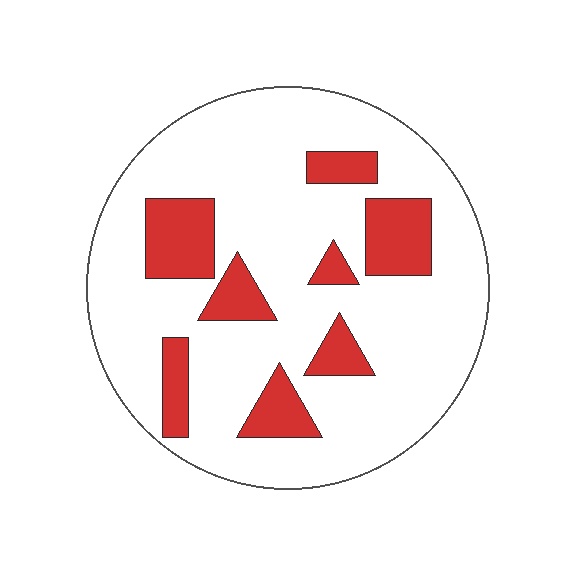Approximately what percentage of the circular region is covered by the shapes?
Approximately 20%.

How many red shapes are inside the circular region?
8.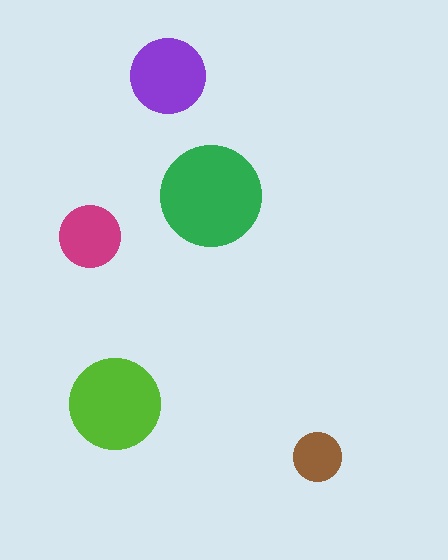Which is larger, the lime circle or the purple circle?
The lime one.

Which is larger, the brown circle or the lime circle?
The lime one.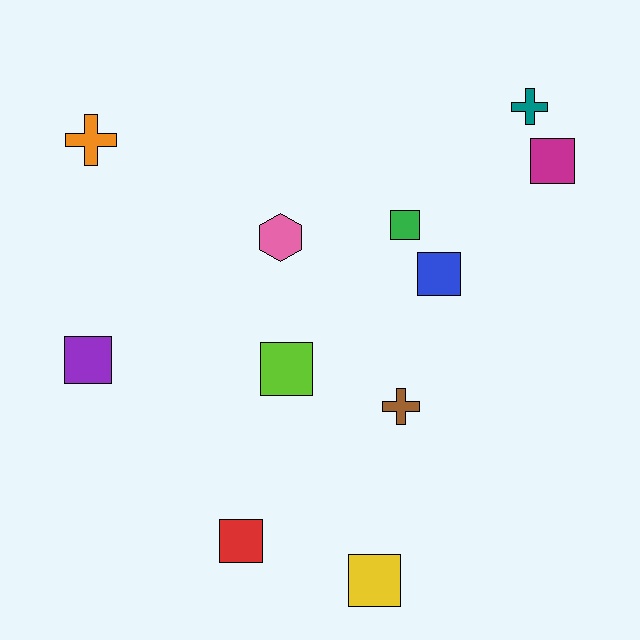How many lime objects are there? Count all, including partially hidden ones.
There is 1 lime object.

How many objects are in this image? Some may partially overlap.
There are 11 objects.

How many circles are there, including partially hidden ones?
There are no circles.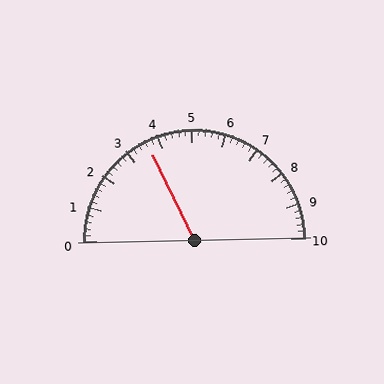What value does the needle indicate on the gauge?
The needle indicates approximately 3.6.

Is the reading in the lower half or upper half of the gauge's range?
The reading is in the lower half of the range (0 to 10).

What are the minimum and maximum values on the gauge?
The gauge ranges from 0 to 10.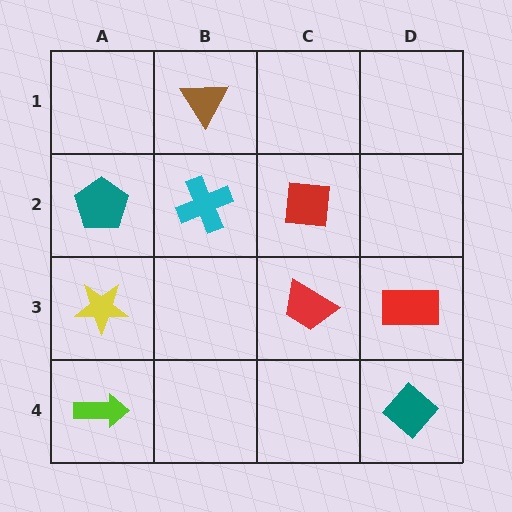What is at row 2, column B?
A cyan cross.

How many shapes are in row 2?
3 shapes.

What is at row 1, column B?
A brown triangle.